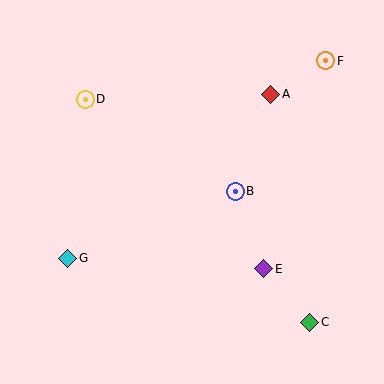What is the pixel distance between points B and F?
The distance between B and F is 159 pixels.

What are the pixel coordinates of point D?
Point D is at (85, 99).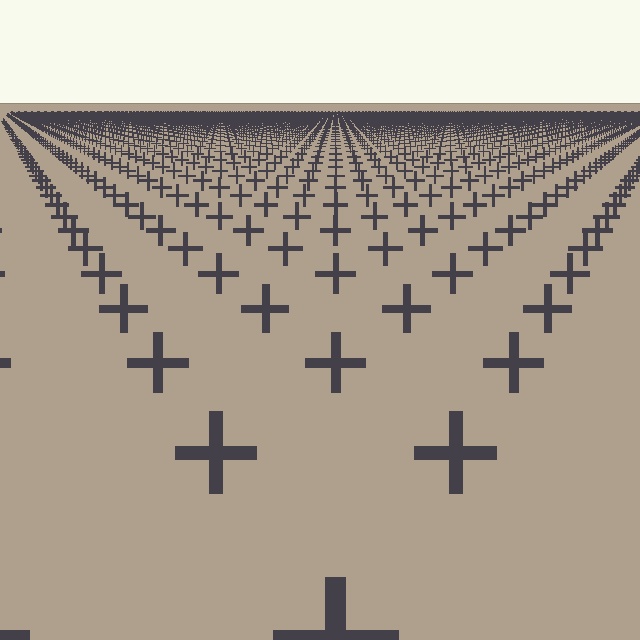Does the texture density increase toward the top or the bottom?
Density increases toward the top.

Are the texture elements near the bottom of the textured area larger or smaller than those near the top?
Larger. Near the bottom, elements are closer to the viewer and appear at a bigger on-screen size.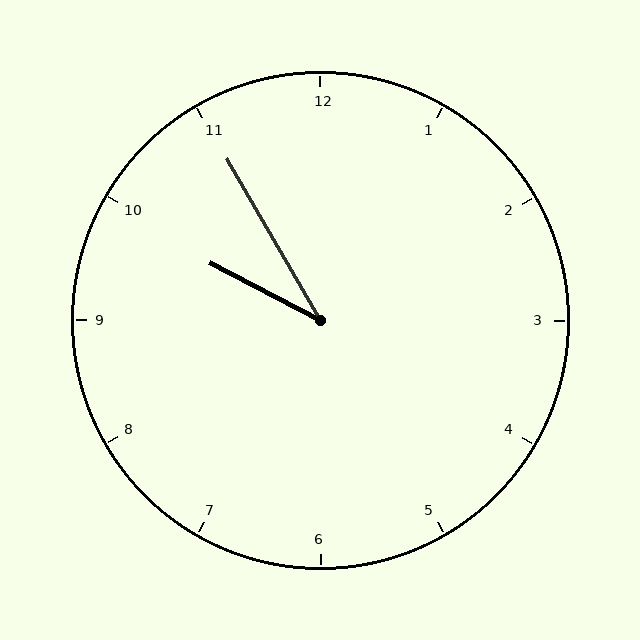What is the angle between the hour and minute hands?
Approximately 32 degrees.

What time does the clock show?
9:55.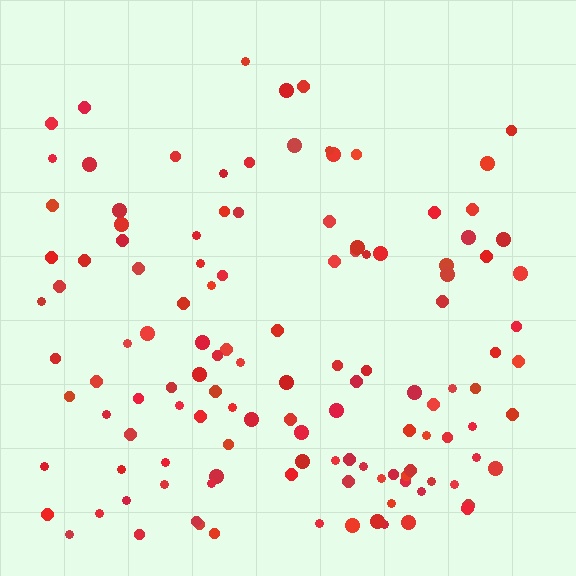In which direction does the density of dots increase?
From top to bottom, with the bottom side densest.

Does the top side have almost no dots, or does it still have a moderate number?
Still a moderate number, just noticeably fewer than the bottom.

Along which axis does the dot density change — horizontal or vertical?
Vertical.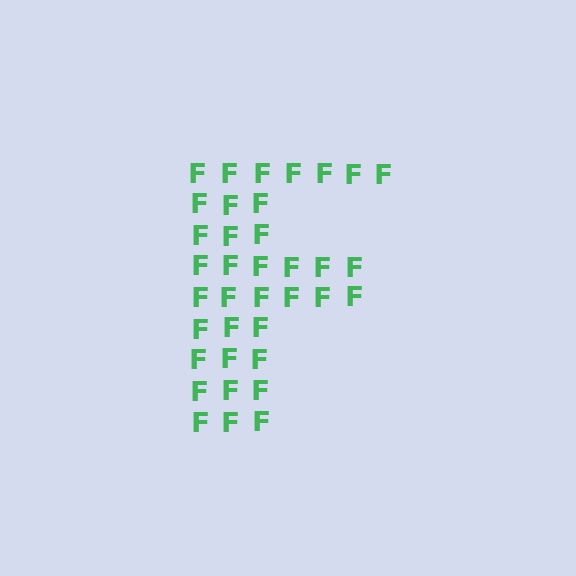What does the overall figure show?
The overall figure shows the letter F.